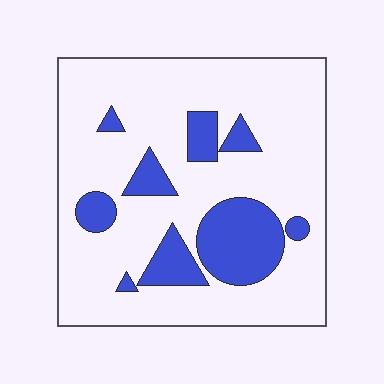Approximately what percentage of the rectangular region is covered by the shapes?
Approximately 20%.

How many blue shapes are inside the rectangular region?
9.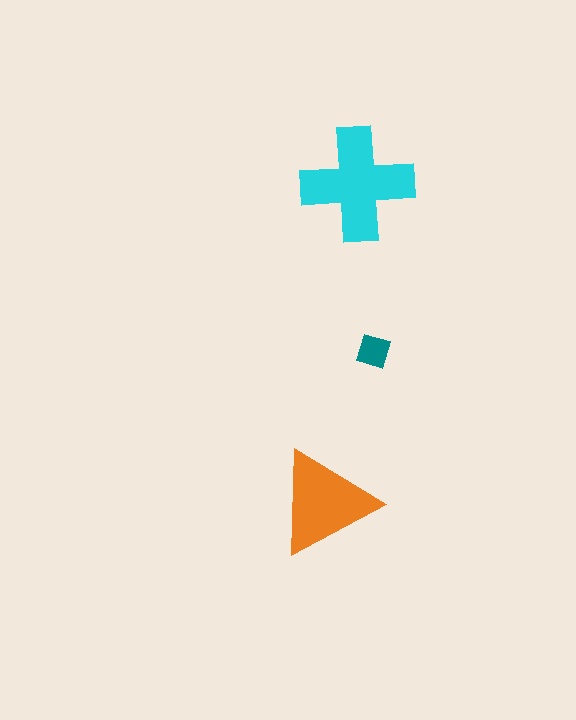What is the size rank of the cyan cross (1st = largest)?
1st.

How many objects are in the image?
There are 3 objects in the image.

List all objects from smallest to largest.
The teal diamond, the orange triangle, the cyan cross.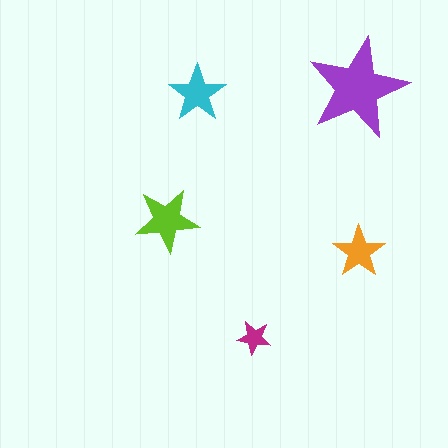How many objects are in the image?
There are 5 objects in the image.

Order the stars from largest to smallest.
the purple one, the lime one, the cyan one, the orange one, the magenta one.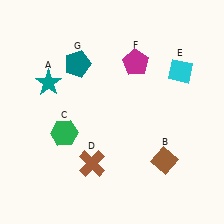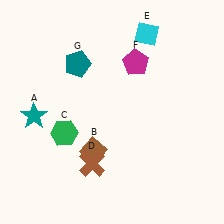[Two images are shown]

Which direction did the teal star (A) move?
The teal star (A) moved down.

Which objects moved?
The objects that moved are: the teal star (A), the brown diamond (B), the cyan diamond (E).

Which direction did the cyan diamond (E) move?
The cyan diamond (E) moved up.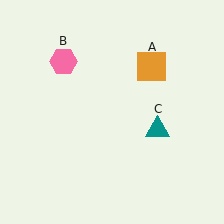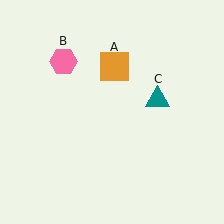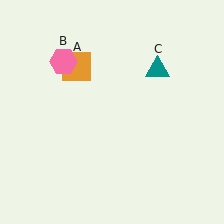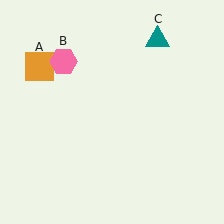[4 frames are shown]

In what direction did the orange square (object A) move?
The orange square (object A) moved left.